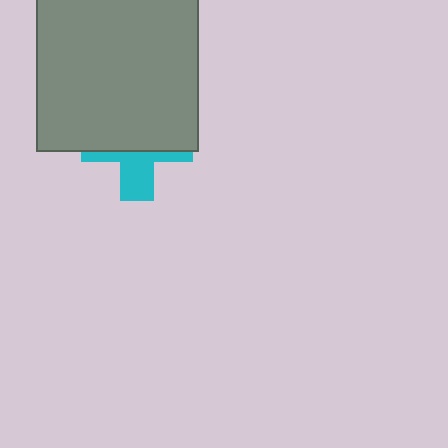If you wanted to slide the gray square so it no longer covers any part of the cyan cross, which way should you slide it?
Slide it up — that is the most direct way to separate the two shapes.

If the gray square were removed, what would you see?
You would see the complete cyan cross.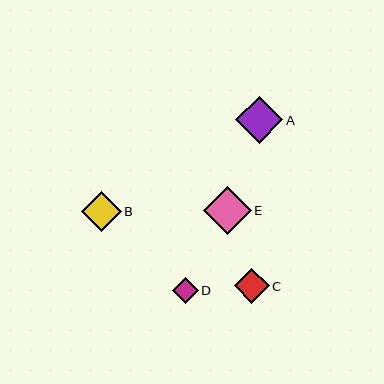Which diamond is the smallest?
Diamond D is the smallest with a size of approximately 26 pixels.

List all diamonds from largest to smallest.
From largest to smallest: E, A, B, C, D.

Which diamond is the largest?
Diamond E is the largest with a size of approximately 48 pixels.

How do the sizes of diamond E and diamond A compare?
Diamond E and diamond A are approximately the same size.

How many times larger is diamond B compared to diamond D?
Diamond B is approximately 1.5 times the size of diamond D.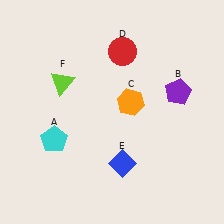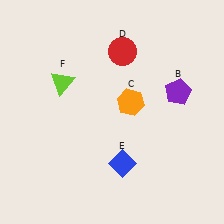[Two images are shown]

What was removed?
The cyan pentagon (A) was removed in Image 2.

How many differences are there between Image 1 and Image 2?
There is 1 difference between the two images.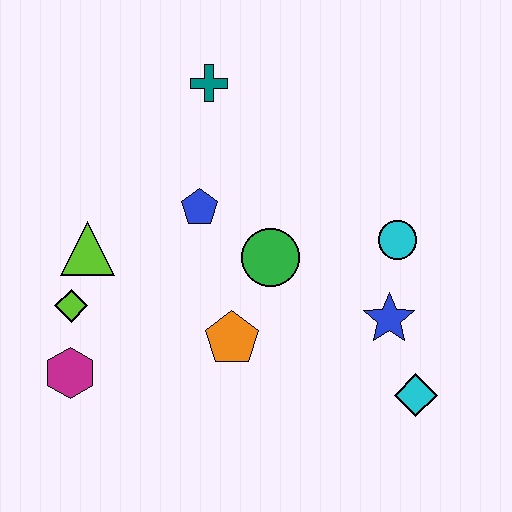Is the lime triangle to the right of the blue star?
No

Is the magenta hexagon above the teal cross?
No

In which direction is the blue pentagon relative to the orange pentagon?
The blue pentagon is above the orange pentagon.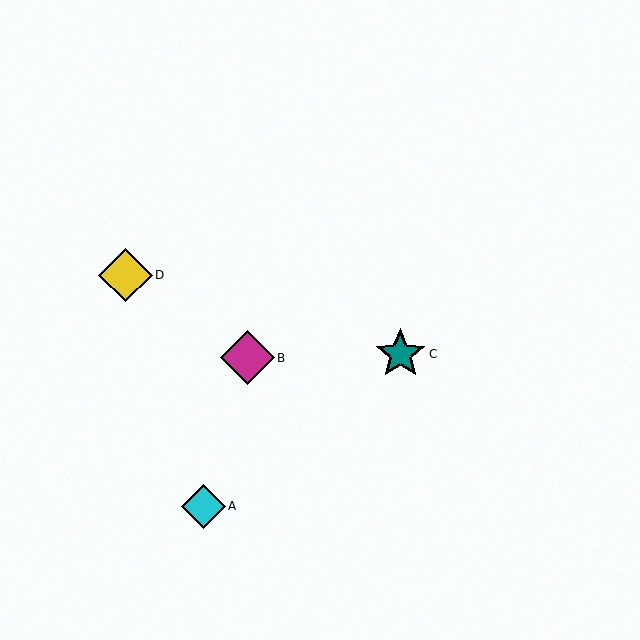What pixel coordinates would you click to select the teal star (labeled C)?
Click at (400, 354) to select the teal star C.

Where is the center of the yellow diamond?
The center of the yellow diamond is at (125, 275).